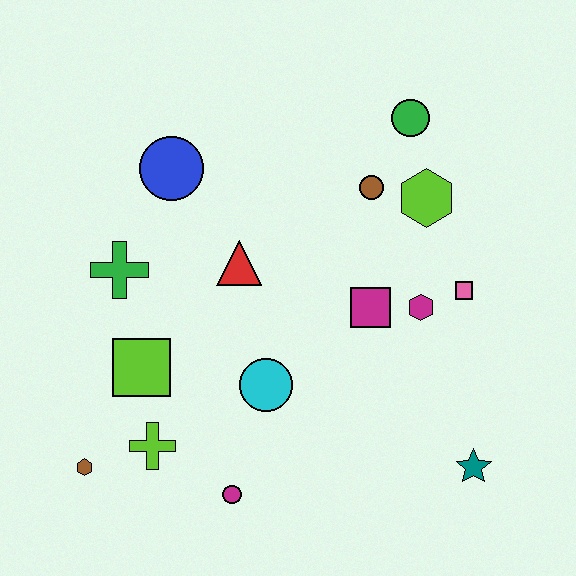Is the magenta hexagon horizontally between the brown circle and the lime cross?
No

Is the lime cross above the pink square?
No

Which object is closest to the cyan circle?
The magenta circle is closest to the cyan circle.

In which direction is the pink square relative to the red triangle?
The pink square is to the right of the red triangle.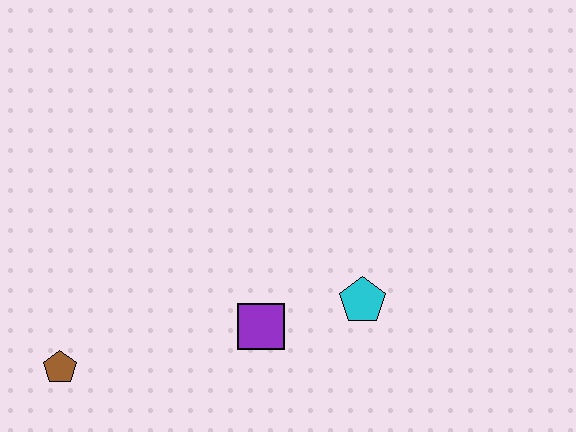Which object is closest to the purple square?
The cyan pentagon is closest to the purple square.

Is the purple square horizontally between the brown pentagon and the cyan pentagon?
Yes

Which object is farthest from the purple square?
The brown pentagon is farthest from the purple square.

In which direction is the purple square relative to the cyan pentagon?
The purple square is to the left of the cyan pentagon.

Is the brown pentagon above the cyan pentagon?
No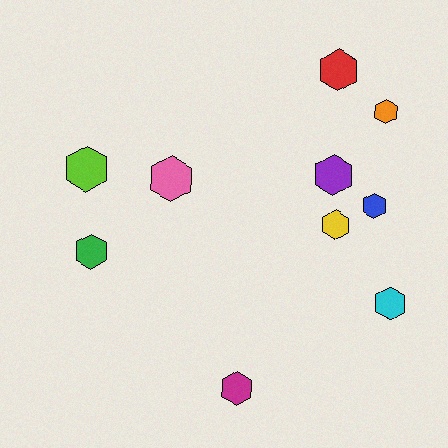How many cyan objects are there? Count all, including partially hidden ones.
There is 1 cyan object.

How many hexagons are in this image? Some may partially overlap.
There are 10 hexagons.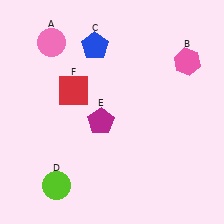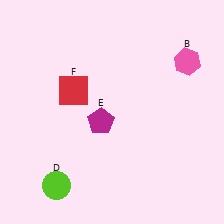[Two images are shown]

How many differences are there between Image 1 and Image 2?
There are 2 differences between the two images.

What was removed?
The blue pentagon (C), the pink circle (A) were removed in Image 2.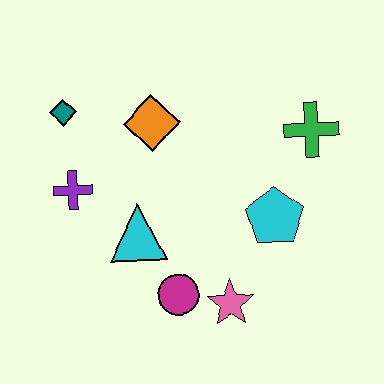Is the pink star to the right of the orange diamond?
Yes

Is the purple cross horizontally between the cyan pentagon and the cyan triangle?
No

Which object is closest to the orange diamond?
The teal diamond is closest to the orange diamond.